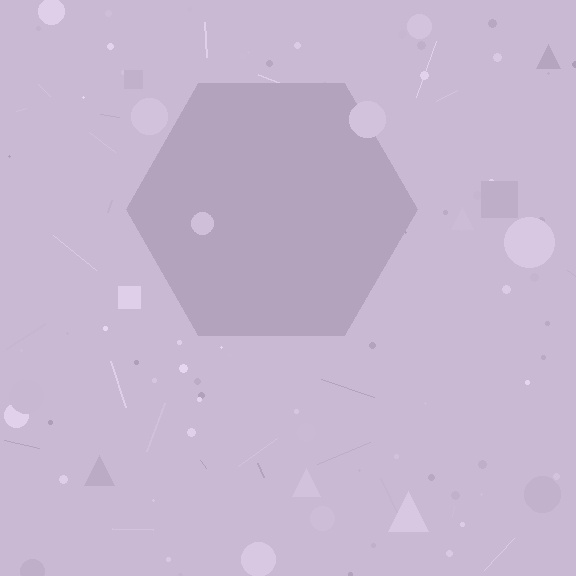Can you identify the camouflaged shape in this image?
The camouflaged shape is a hexagon.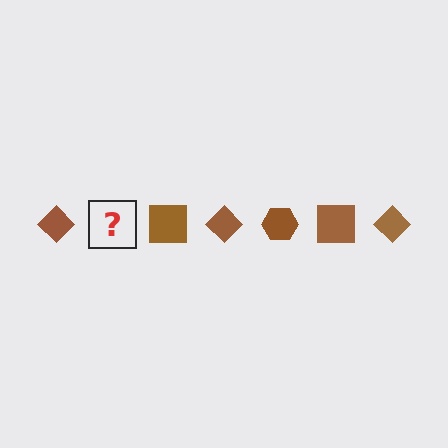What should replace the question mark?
The question mark should be replaced with a brown hexagon.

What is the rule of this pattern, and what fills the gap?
The rule is that the pattern cycles through diamond, hexagon, square shapes in brown. The gap should be filled with a brown hexagon.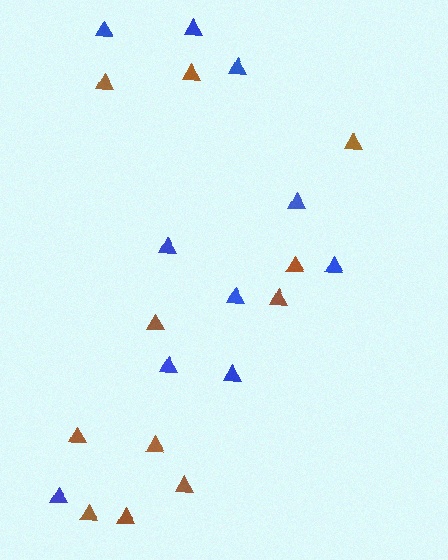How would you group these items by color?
There are 2 groups: one group of brown triangles (11) and one group of blue triangles (10).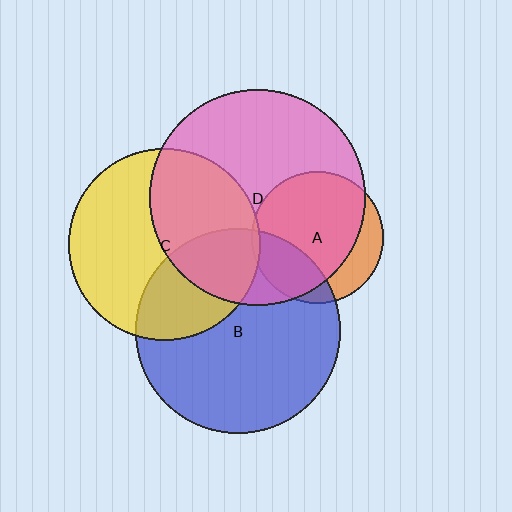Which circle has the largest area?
Circle D (pink).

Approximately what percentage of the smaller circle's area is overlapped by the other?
Approximately 45%.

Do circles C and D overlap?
Yes.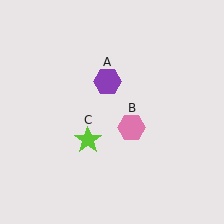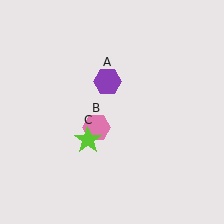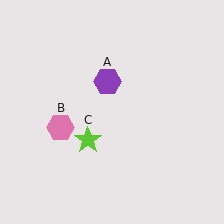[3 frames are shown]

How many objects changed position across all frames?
1 object changed position: pink hexagon (object B).